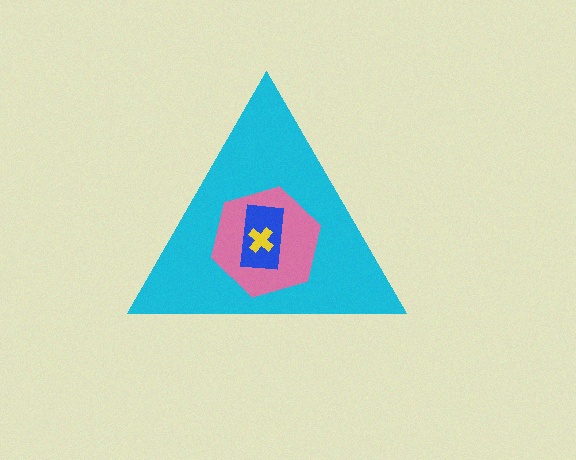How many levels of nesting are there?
4.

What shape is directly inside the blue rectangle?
The yellow cross.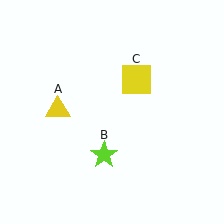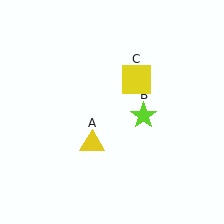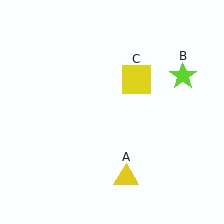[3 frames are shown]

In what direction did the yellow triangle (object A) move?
The yellow triangle (object A) moved down and to the right.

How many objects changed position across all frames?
2 objects changed position: yellow triangle (object A), lime star (object B).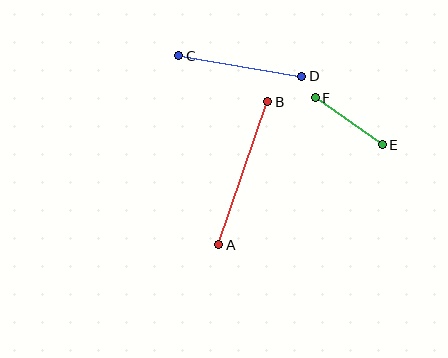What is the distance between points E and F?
The distance is approximately 82 pixels.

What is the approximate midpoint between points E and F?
The midpoint is at approximately (349, 121) pixels.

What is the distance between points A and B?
The distance is approximately 151 pixels.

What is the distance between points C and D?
The distance is approximately 125 pixels.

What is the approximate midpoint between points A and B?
The midpoint is at approximately (243, 173) pixels.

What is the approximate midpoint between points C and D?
The midpoint is at approximately (240, 66) pixels.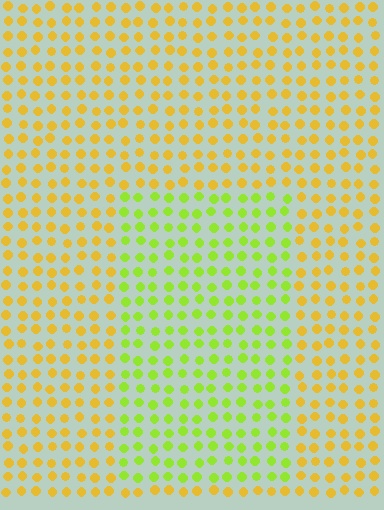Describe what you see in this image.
The image is filled with small yellow elements in a uniform arrangement. A rectangle-shaped region is visible where the elements are tinted to a slightly different hue, forming a subtle color boundary.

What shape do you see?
I see a rectangle.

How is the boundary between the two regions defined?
The boundary is defined purely by a slight shift in hue (about 43 degrees). Spacing, size, and orientation are identical on both sides.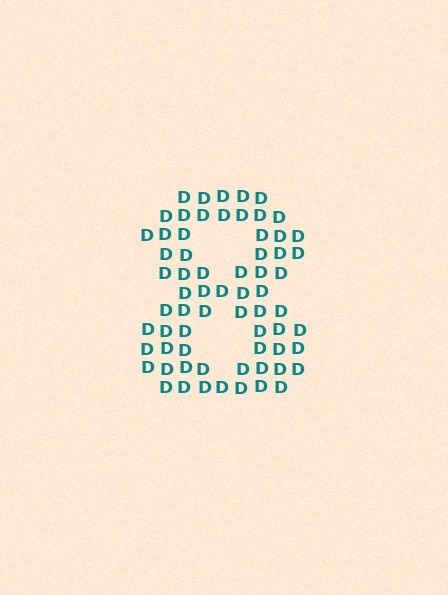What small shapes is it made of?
It is made of small letter D's.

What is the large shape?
The large shape is the digit 8.